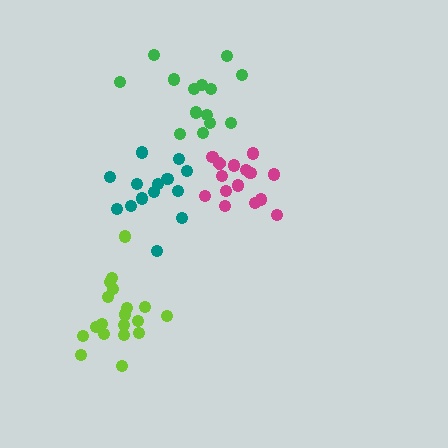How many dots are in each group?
Group 1: 19 dots, Group 2: 14 dots, Group 3: 15 dots, Group 4: 14 dots (62 total).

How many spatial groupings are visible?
There are 4 spatial groupings.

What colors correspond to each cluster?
The clusters are colored: lime, teal, magenta, green.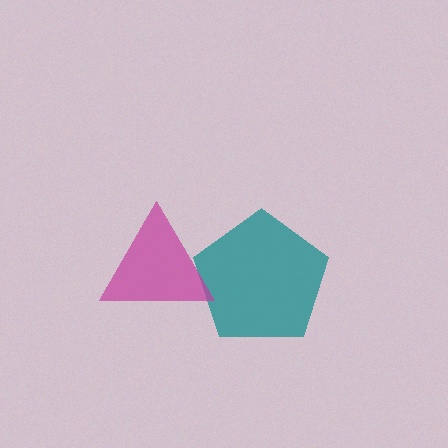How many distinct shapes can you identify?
There are 2 distinct shapes: a teal pentagon, a magenta triangle.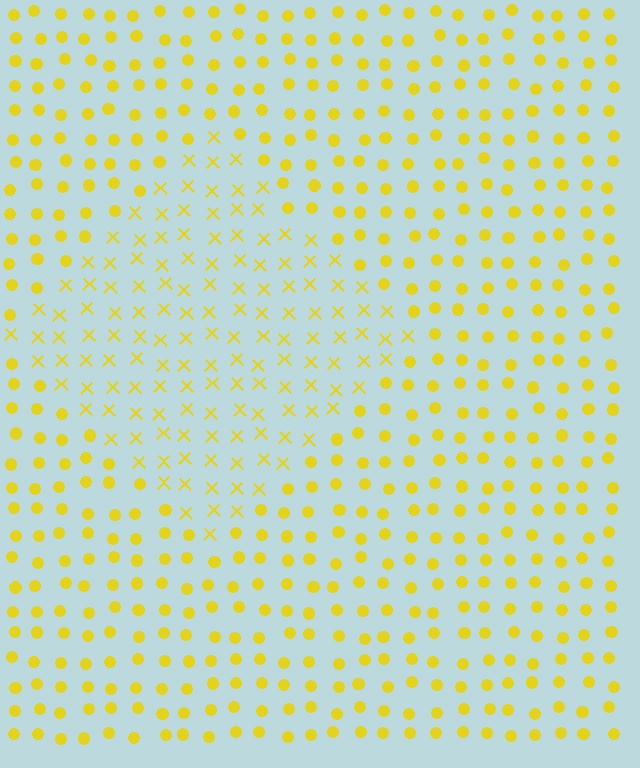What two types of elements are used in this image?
The image uses X marks inside the diamond region and circles outside it.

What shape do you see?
I see a diamond.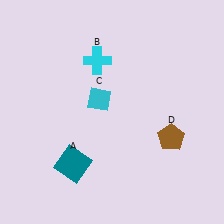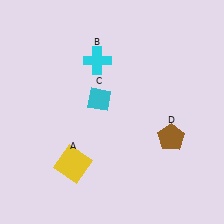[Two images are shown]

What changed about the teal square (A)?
In Image 1, A is teal. In Image 2, it changed to yellow.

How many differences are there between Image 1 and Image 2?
There is 1 difference between the two images.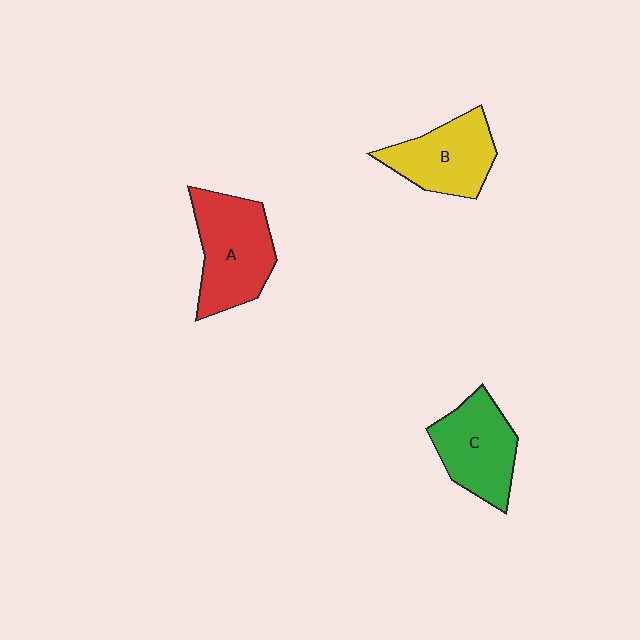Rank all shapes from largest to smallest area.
From largest to smallest: A (red), C (green), B (yellow).